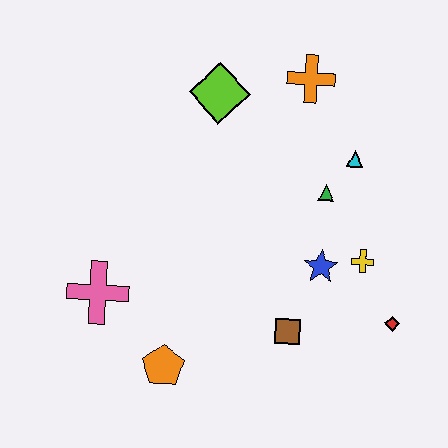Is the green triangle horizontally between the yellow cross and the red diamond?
No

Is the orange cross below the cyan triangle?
No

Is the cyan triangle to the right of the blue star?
Yes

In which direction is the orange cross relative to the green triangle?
The orange cross is above the green triangle.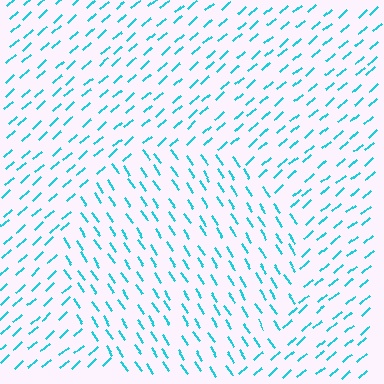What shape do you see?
I see a circle.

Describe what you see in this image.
The image is filled with small cyan line segments. A circle region in the image has lines oriented differently from the surrounding lines, creating a visible texture boundary.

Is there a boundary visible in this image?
Yes, there is a texture boundary formed by a change in line orientation.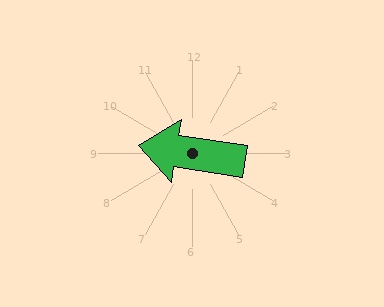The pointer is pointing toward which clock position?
Roughly 9 o'clock.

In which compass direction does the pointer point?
West.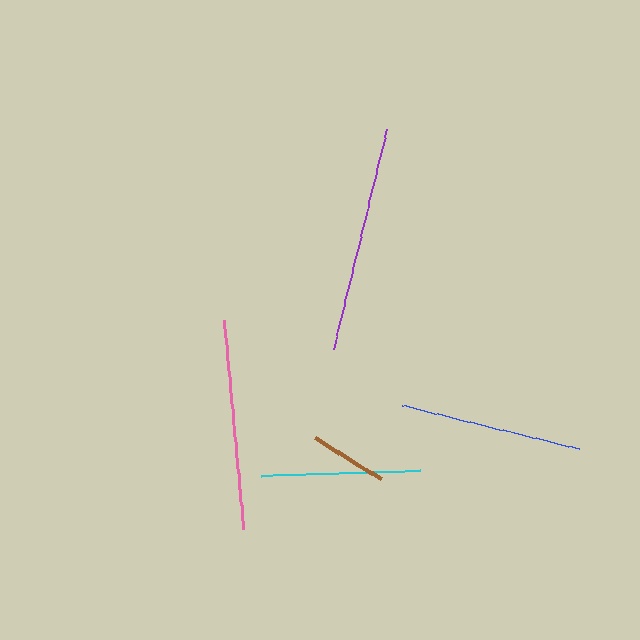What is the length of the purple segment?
The purple segment is approximately 226 pixels long.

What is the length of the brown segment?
The brown segment is approximately 78 pixels long.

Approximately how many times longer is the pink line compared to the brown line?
The pink line is approximately 2.7 times the length of the brown line.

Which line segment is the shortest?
The brown line is the shortest at approximately 78 pixels.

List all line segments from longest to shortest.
From longest to shortest: purple, pink, blue, cyan, brown.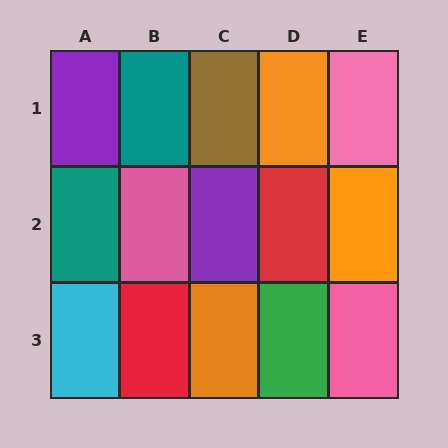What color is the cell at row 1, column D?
Orange.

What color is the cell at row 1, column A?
Purple.